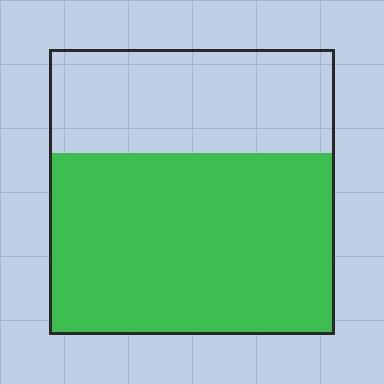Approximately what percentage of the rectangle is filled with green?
Approximately 65%.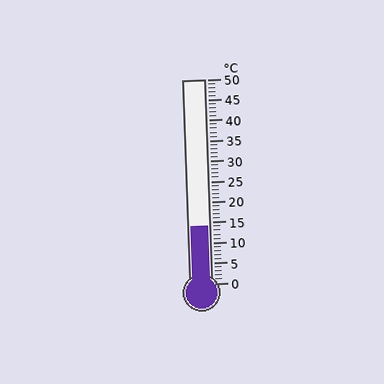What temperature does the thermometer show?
The thermometer shows approximately 14°C.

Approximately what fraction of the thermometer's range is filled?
The thermometer is filled to approximately 30% of its range.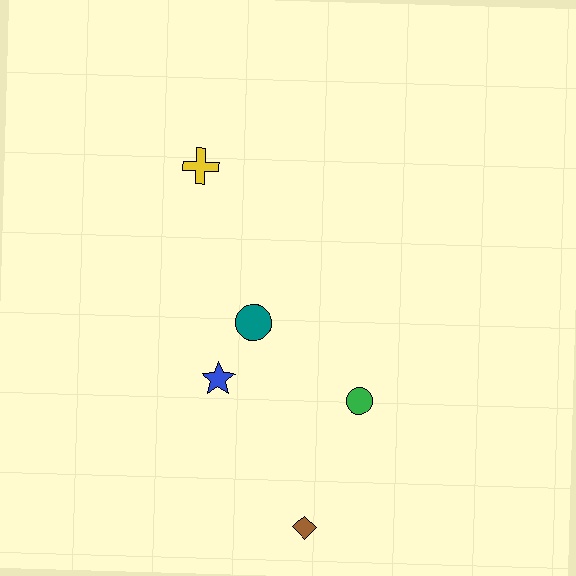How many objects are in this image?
There are 5 objects.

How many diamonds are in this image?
There is 1 diamond.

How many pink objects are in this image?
There are no pink objects.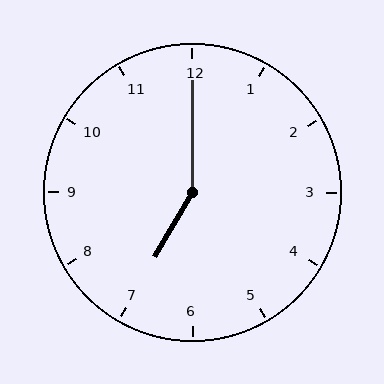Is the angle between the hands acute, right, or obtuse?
It is obtuse.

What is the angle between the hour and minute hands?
Approximately 150 degrees.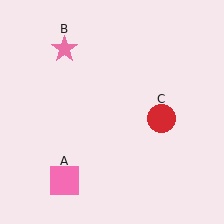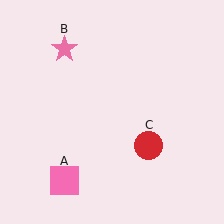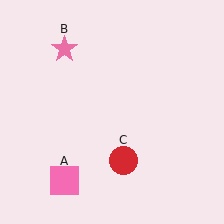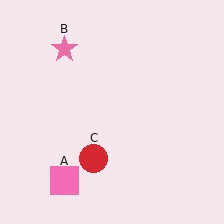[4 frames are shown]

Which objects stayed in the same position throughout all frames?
Pink square (object A) and pink star (object B) remained stationary.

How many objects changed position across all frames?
1 object changed position: red circle (object C).